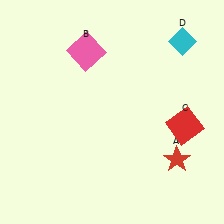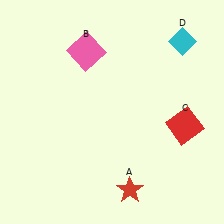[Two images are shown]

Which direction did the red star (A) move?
The red star (A) moved left.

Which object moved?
The red star (A) moved left.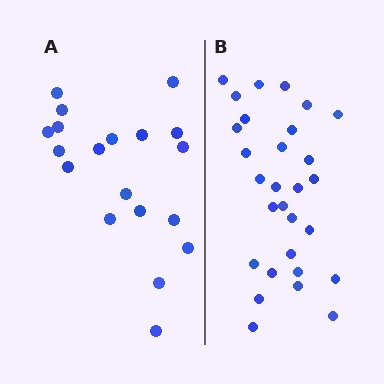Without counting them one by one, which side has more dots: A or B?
Region B (the right region) has more dots.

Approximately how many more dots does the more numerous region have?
Region B has roughly 10 or so more dots than region A.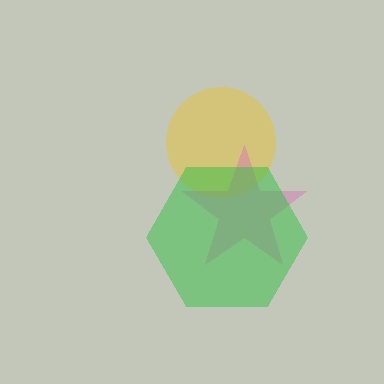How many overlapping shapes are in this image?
There are 3 overlapping shapes in the image.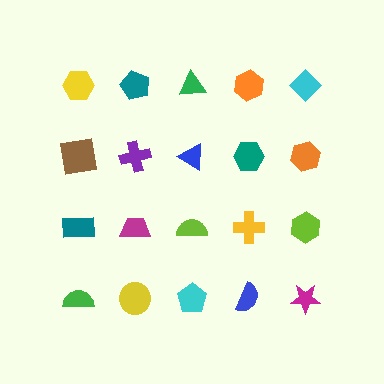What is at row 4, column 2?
A yellow circle.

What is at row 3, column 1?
A teal rectangle.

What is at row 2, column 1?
A brown square.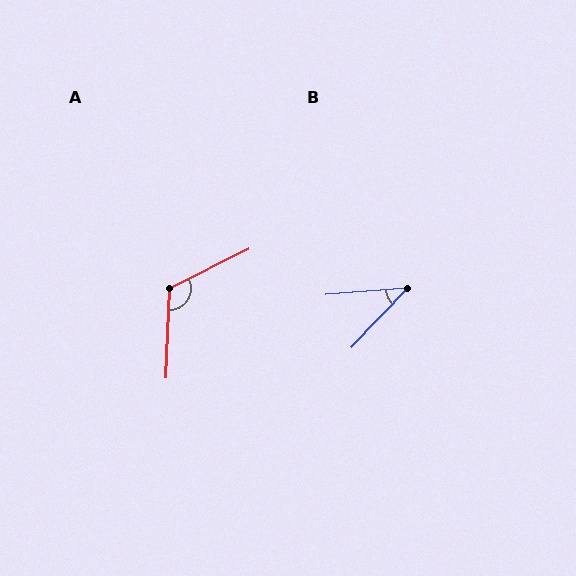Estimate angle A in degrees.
Approximately 118 degrees.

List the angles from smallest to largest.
B (42°), A (118°).